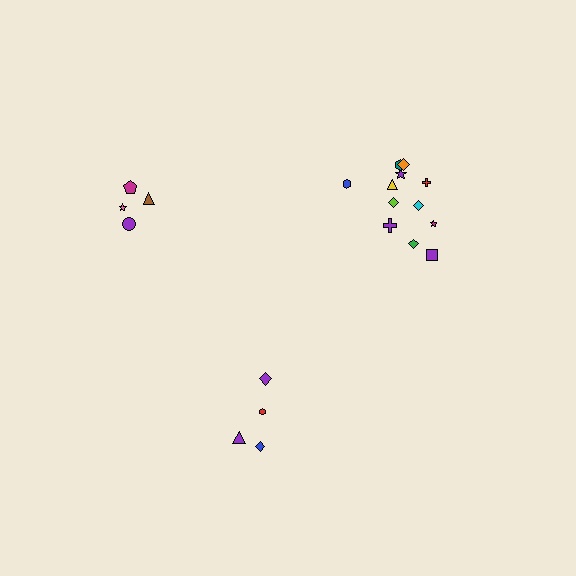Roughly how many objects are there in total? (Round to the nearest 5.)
Roughly 20 objects in total.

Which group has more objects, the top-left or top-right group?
The top-right group.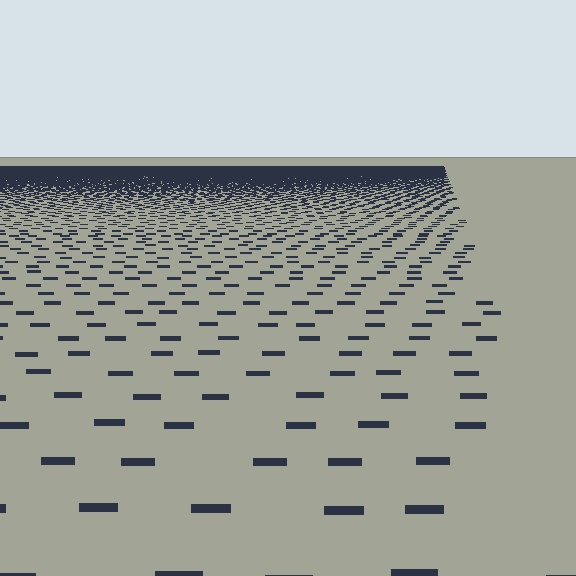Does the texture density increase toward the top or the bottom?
Density increases toward the top.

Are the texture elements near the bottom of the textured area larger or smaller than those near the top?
Larger. Near the bottom, elements are closer to the viewer and appear at a bigger on-screen size.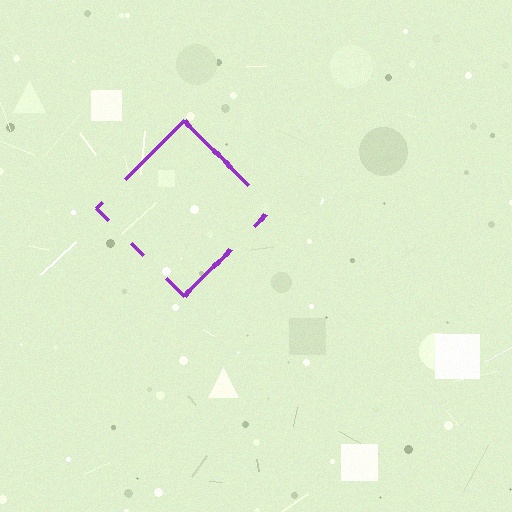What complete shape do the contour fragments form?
The contour fragments form a diamond.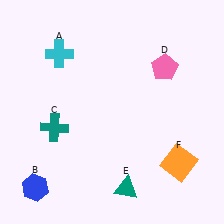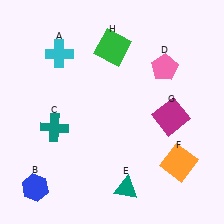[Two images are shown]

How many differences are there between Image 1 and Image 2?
There are 2 differences between the two images.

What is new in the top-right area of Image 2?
A green square (H) was added in the top-right area of Image 2.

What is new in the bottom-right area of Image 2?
A magenta square (G) was added in the bottom-right area of Image 2.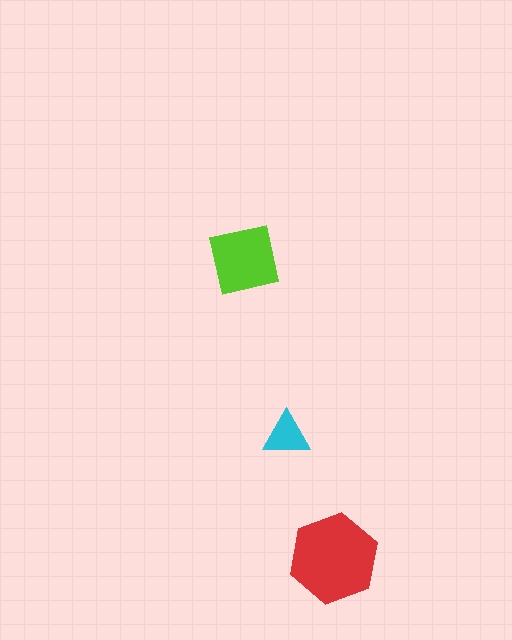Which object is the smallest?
The cyan triangle.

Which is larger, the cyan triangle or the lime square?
The lime square.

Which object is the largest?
The red hexagon.